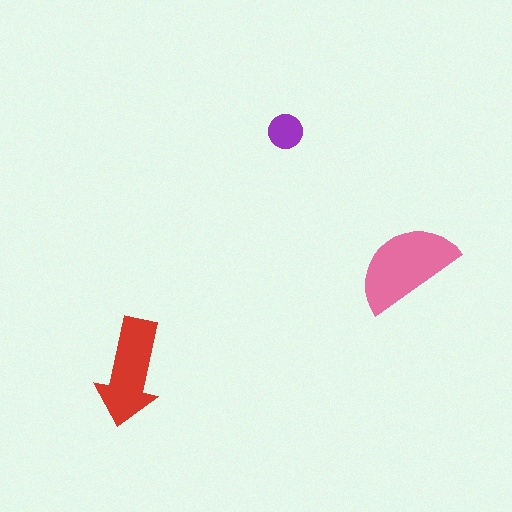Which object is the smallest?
The purple circle.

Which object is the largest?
The pink semicircle.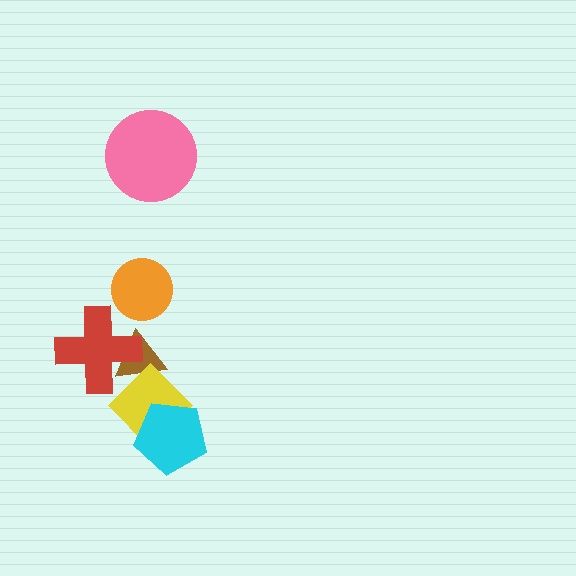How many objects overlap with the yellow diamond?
3 objects overlap with the yellow diamond.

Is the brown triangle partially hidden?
Yes, it is partially covered by another shape.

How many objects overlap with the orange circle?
0 objects overlap with the orange circle.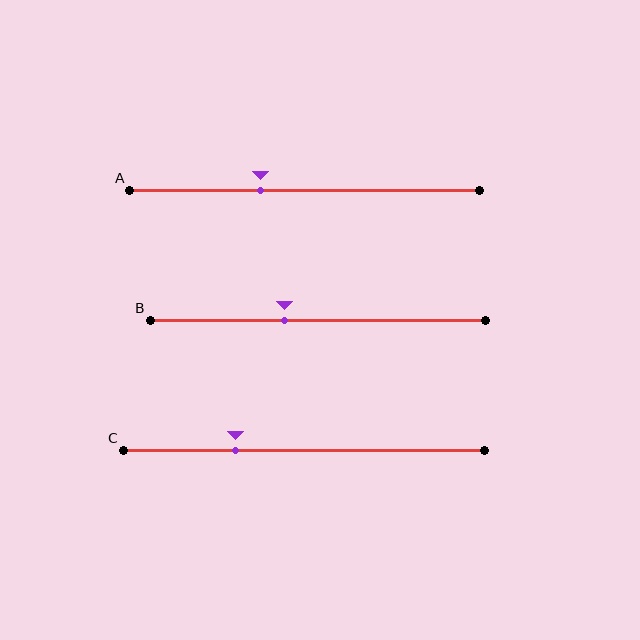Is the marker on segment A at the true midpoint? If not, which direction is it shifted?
No, the marker on segment A is shifted to the left by about 13% of the segment length.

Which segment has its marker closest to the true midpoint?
Segment B has its marker closest to the true midpoint.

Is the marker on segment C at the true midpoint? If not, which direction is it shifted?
No, the marker on segment C is shifted to the left by about 19% of the segment length.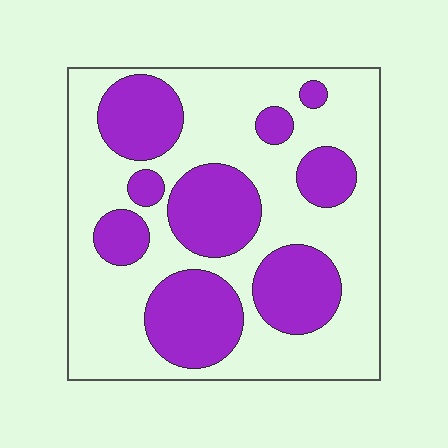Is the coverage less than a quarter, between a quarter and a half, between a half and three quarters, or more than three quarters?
Between a quarter and a half.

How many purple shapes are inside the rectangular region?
9.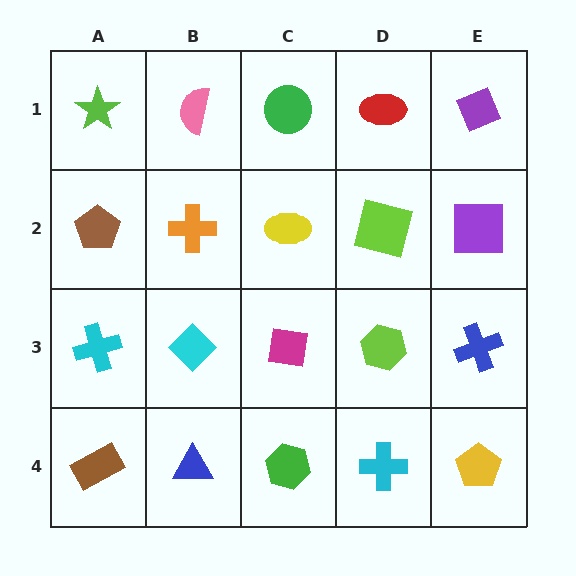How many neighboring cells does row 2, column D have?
4.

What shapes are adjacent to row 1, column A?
A brown pentagon (row 2, column A), a pink semicircle (row 1, column B).